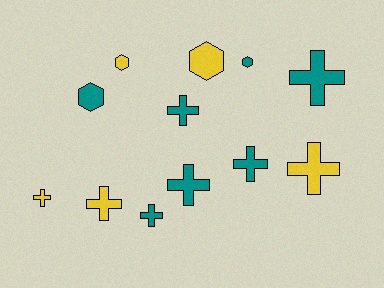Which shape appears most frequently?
Cross, with 8 objects.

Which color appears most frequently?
Teal, with 7 objects.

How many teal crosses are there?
There are 5 teal crosses.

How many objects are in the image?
There are 12 objects.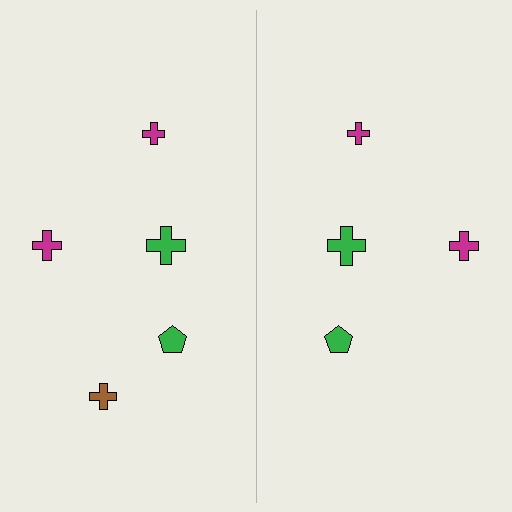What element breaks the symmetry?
A brown cross is missing from the right side.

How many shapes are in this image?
There are 9 shapes in this image.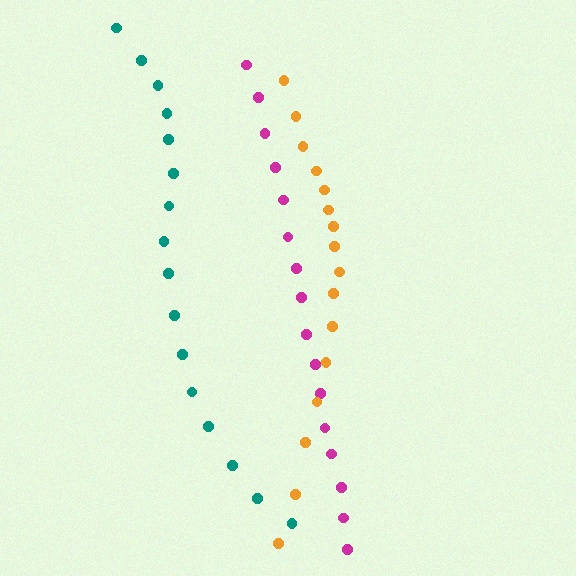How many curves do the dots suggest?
There are 3 distinct paths.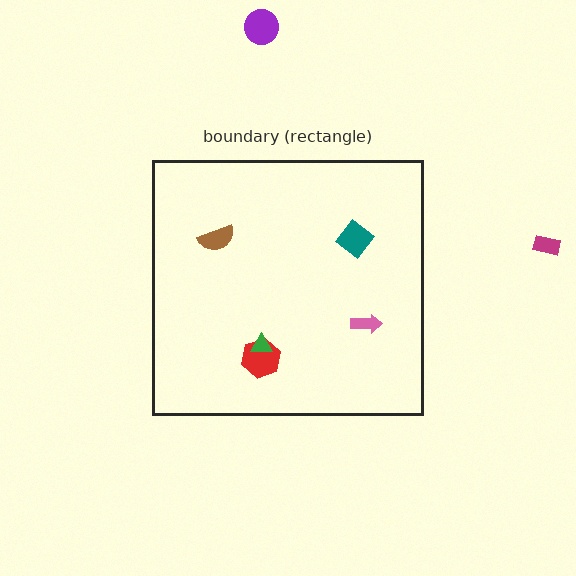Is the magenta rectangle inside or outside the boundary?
Outside.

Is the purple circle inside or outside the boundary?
Outside.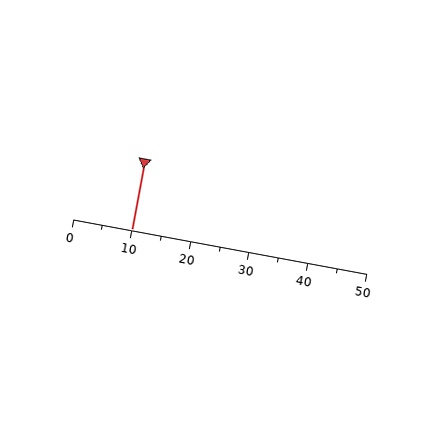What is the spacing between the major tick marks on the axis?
The major ticks are spaced 10 apart.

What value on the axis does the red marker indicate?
The marker indicates approximately 10.